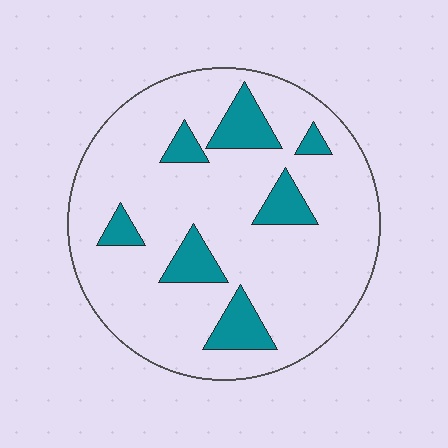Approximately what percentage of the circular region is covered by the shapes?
Approximately 15%.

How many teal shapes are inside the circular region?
7.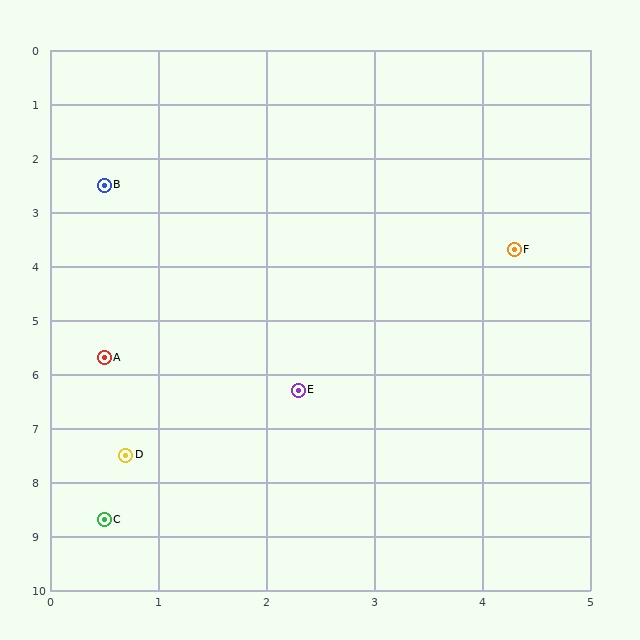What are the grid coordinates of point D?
Point D is at approximately (0.7, 7.5).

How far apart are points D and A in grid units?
Points D and A are about 1.8 grid units apart.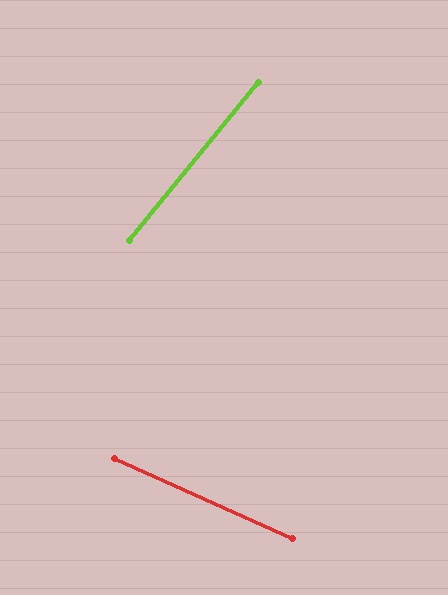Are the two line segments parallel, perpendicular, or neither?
Neither parallel nor perpendicular — they differ by about 75°.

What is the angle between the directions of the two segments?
Approximately 75 degrees.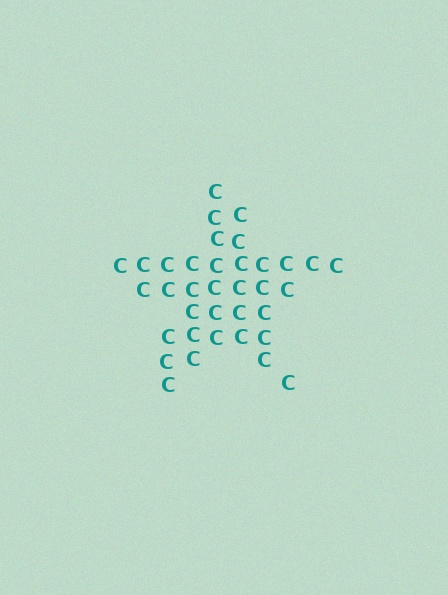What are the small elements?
The small elements are letter C's.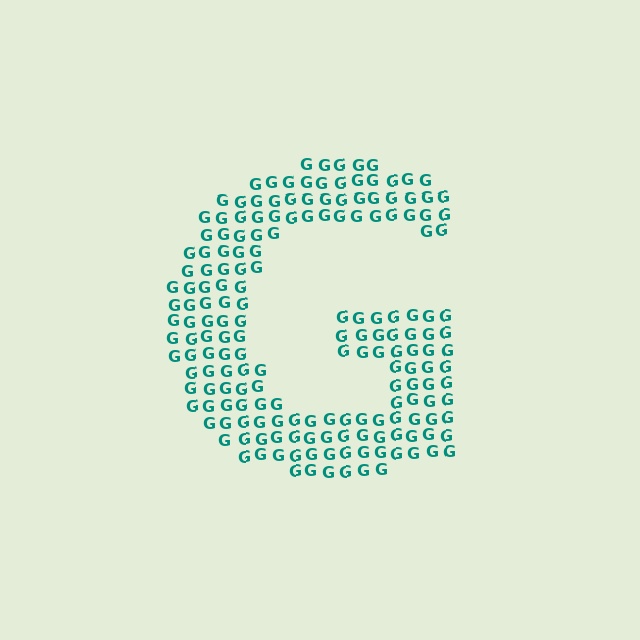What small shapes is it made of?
It is made of small letter G's.